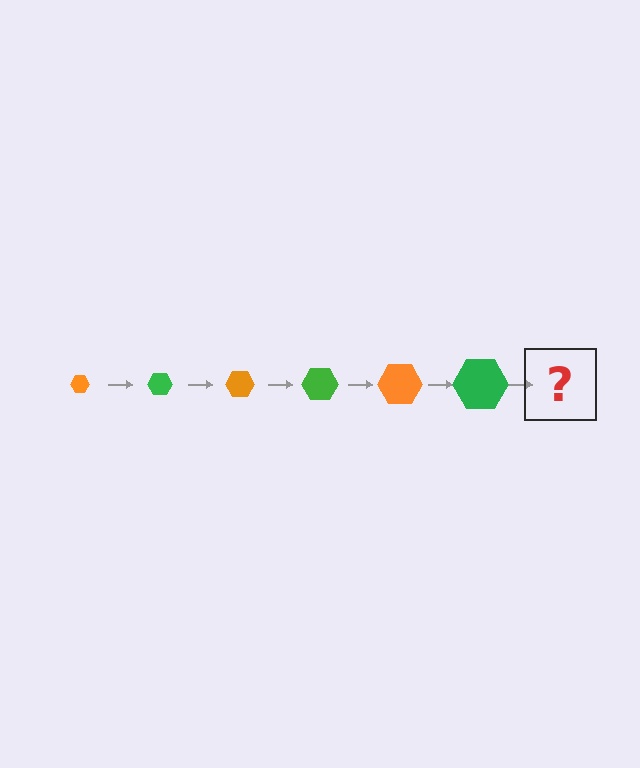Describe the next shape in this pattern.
It should be an orange hexagon, larger than the previous one.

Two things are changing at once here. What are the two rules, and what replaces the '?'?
The two rules are that the hexagon grows larger each step and the color cycles through orange and green. The '?' should be an orange hexagon, larger than the previous one.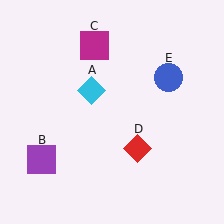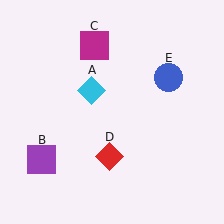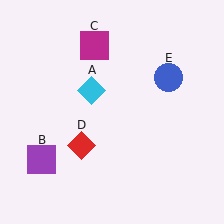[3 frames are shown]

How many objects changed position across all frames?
1 object changed position: red diamond (object D).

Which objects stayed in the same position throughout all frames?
Cyan diamond (object A) and purple square (object B) and magenta square (object C) and blue circle (object E) remained stationary.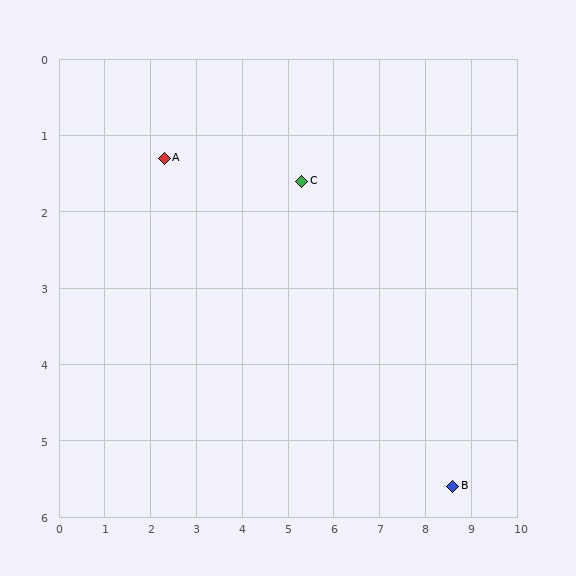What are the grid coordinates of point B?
Point B is at approximately (8.6, 5.6).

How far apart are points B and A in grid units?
Points B and A are about 7.6 grid units apart.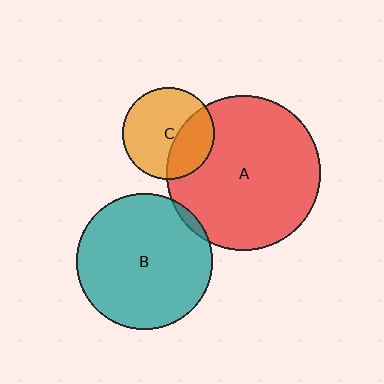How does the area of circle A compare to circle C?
Approximately 2.8 times.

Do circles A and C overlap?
Yes.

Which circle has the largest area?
Circle A (red).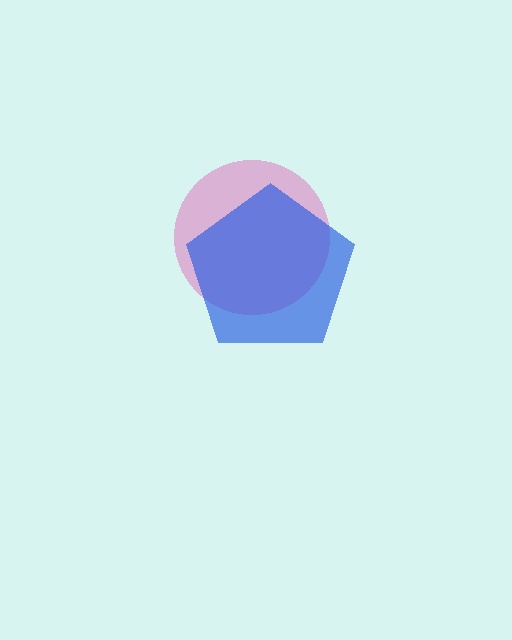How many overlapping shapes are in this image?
There are 2 overlapping shapes in the image.